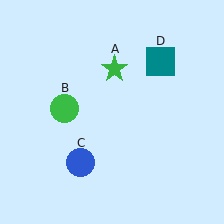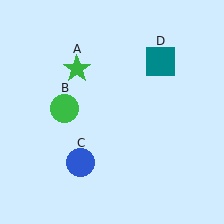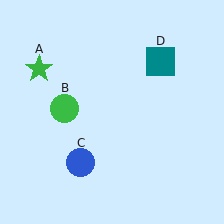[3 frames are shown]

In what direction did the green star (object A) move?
The green star (object A) moved left.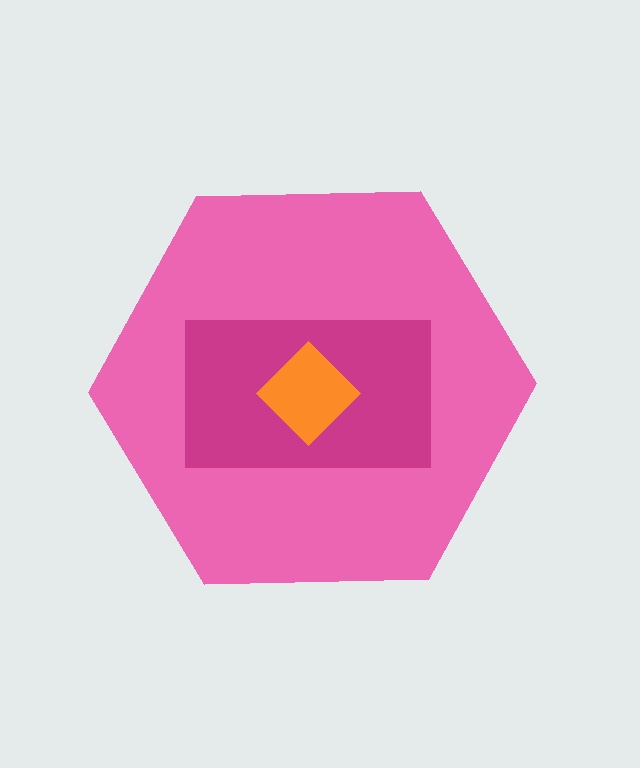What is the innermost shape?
The orange diamond.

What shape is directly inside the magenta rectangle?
The orange diamond.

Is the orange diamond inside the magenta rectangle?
Yes.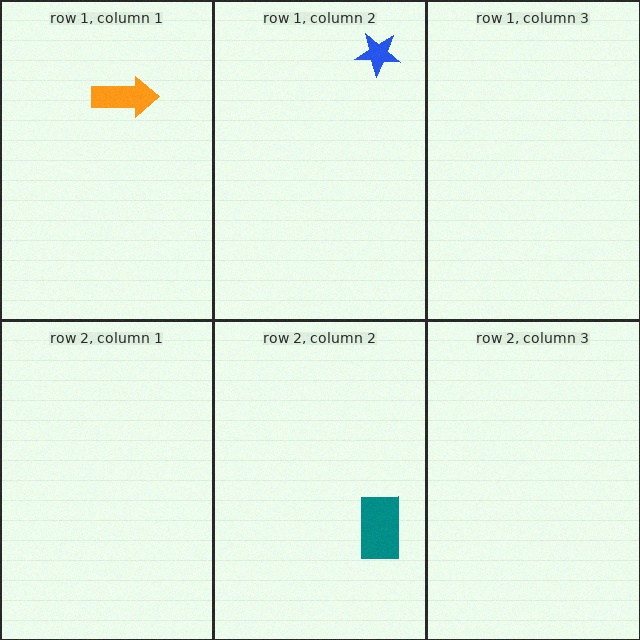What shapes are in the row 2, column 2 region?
The teal rectangle.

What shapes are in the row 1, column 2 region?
The blue star.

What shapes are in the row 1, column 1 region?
The orange arrow.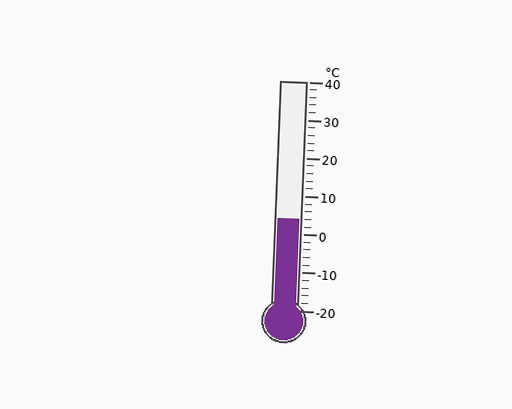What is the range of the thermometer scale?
The thermometer scale ranges from -20°C to 40°C.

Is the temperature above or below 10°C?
The temperature is below 10°C.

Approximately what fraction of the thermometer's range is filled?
The thermometer is filled to approximately 40% of its range.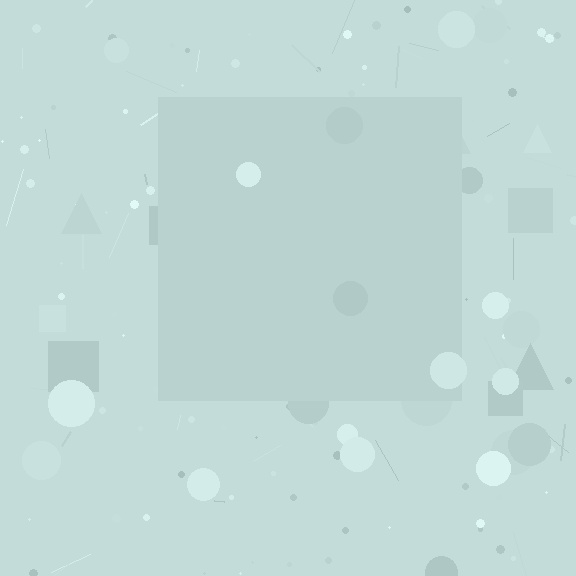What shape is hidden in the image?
A square is hidden in the image.